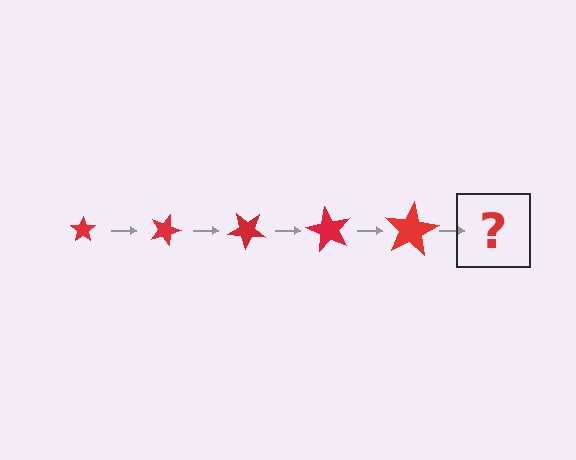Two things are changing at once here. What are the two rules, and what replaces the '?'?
The two rules are that the star grows larger each step and it rotates 20 degrees each step. The '?' should be a star, larger than the previous one and rotated 100 degrees from the start.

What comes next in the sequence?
The next element should be a star, larger than the previous one and rotated 100 degrees from the start.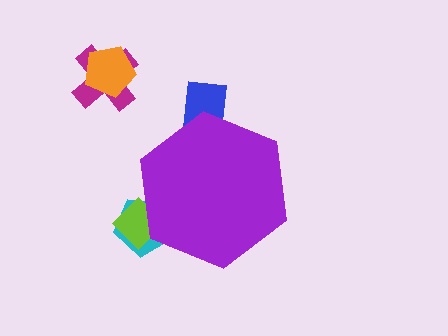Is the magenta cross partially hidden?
No, the magenta cross is fully visible.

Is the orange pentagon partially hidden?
No, the orange pentagon is fully visible.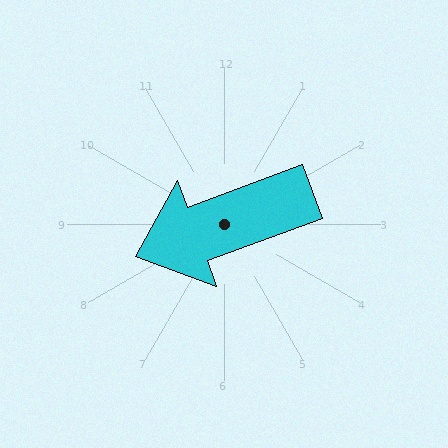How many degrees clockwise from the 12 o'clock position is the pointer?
Approximately 250 degrees.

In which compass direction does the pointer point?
West.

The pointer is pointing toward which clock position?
Roughly 8 o'clock.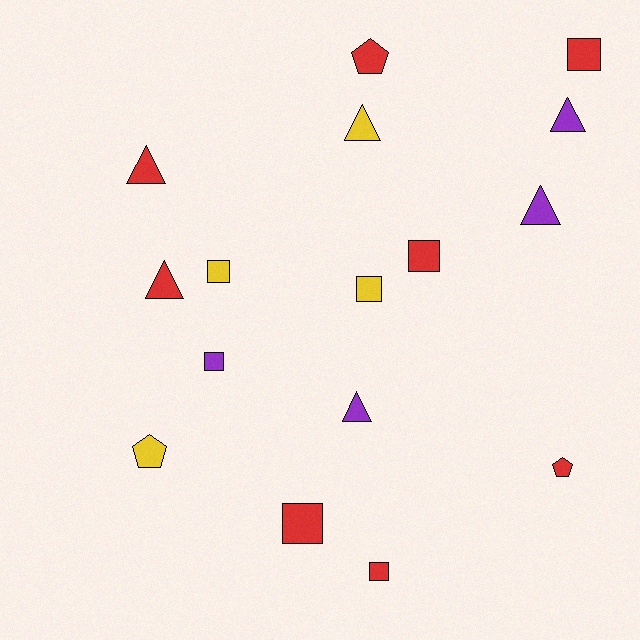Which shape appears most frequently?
Square, with 7 objects.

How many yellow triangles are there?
There is 1 yellow triangle.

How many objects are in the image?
There are 16 objects.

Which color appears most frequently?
Red, with 8 objects.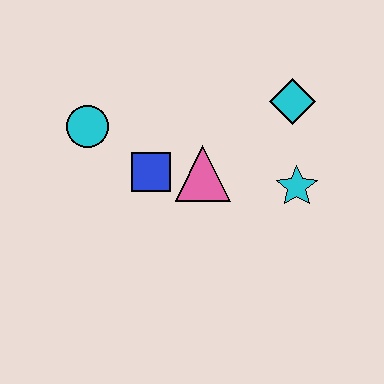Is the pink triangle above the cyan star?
Yes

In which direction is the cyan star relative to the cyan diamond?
The cyan star is below the cyan diamond.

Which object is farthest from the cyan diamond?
The cyan circle is farthest from the cyan diamond.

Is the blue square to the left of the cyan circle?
No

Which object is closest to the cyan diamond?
The cyan star is closest to the cyan diamond.